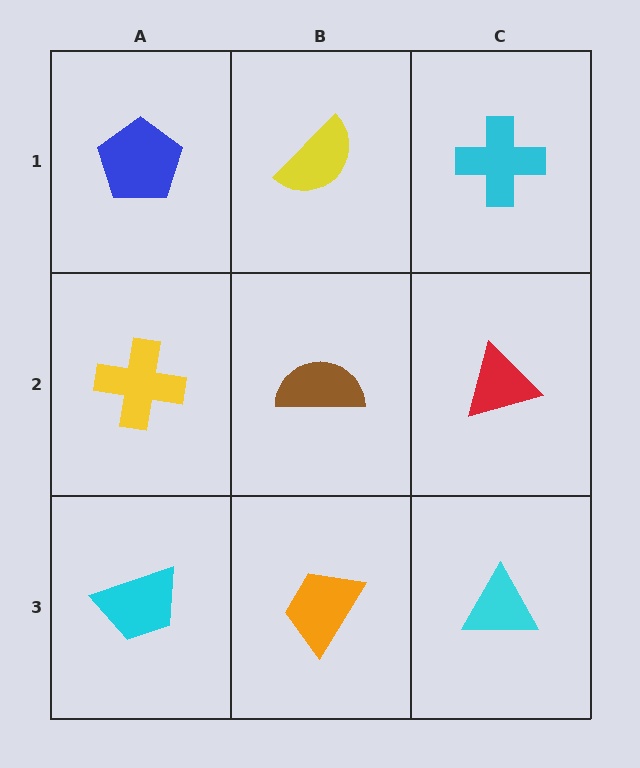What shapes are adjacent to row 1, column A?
A yellow cross (row 2, column A), a yellow semicircle (row 1, column B).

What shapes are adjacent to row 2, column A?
A blue pentagon (row 1, column A), a cyan trapezoid (row 3, column A), a brown semicircle (row 2, column B).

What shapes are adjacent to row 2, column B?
A yellow semicircle (row 1, column B), an orange trapezoid (row 3, column B), a yellow cross (row 2, column A), a red triangle (row 2, column C).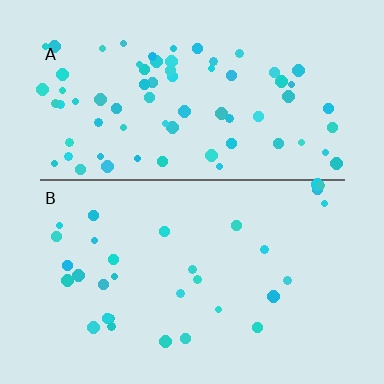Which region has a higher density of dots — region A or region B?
A (the top).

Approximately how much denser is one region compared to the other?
Approximately 2.3× — region A over region B.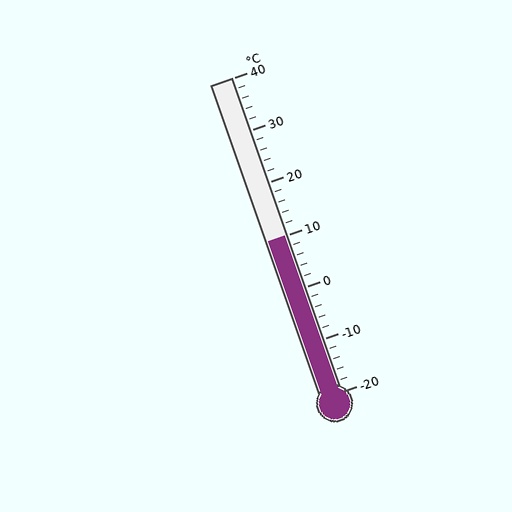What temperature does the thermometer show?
The thermometer shows approximately 10°C.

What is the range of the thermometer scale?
The thermometer scale ranges from -20°C to 40°C.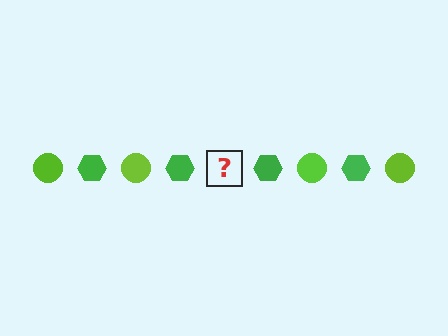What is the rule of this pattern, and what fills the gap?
The rule is that the pattern alternates between lime circle and green hexagon. The gap should be filled with a lime circle.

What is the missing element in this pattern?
The missing element is a lime circle.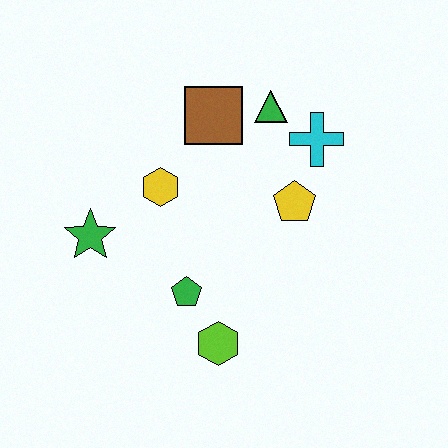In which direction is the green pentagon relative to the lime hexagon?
The green pentagon is above the lime hexagon.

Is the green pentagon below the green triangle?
Yes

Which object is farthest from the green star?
The cyan cross is farthest from the green star.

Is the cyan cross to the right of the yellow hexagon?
Yes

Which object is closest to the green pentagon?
The lime hexagon is closest to the green pentagon.